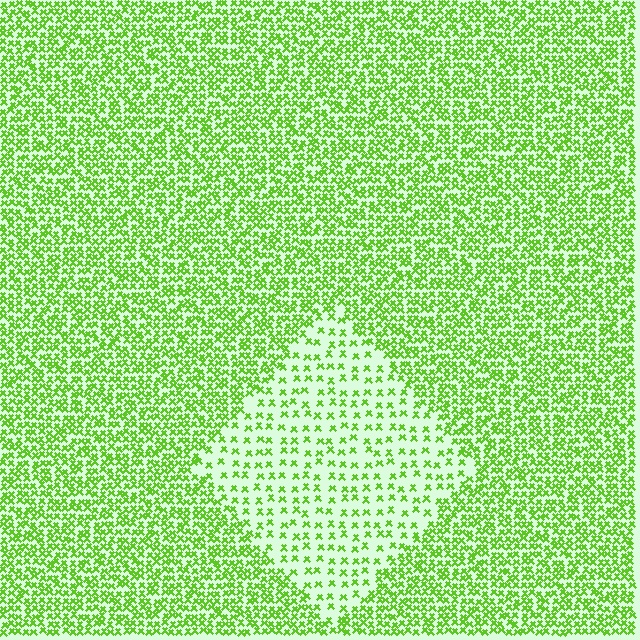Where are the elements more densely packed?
The elements are more densely packed outside the diamond boundary.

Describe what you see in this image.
The image contains small lime elements arranged at two different densities. A diamond-shaped region is visible where the elements are less densely packed than the surrounding area.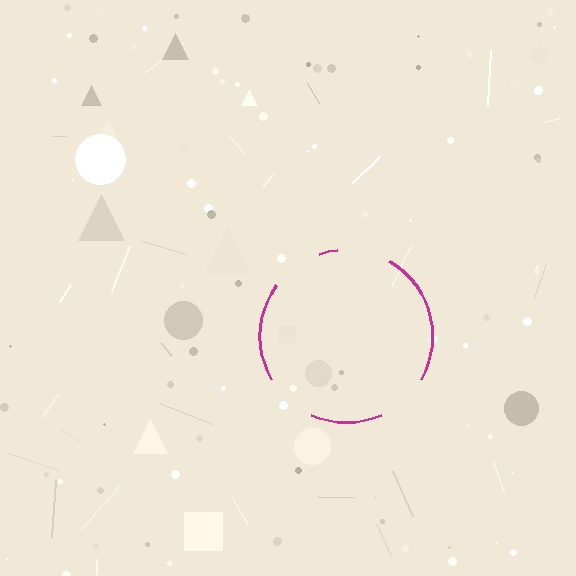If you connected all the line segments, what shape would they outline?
They would outline a circle.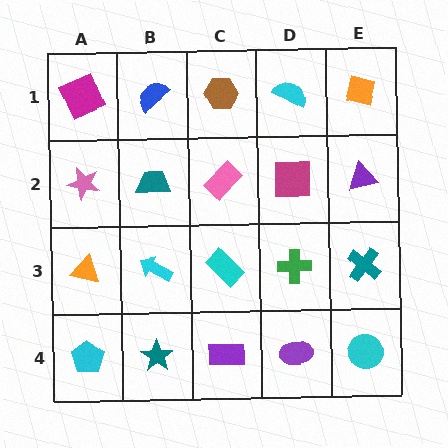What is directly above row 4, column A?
An orange triangle.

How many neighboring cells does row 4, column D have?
3.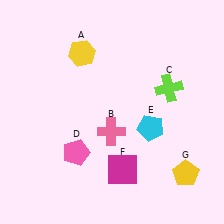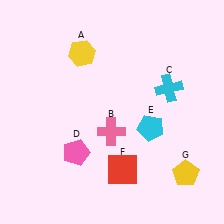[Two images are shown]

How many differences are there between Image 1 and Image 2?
There are 2 differences between the two images.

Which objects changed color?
C changed from lime to cyan. F changed from magenta to red.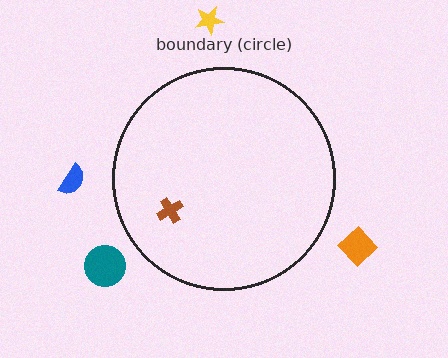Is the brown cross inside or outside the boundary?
Inside.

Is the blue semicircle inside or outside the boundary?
Outside.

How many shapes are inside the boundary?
1 inside, 4 outside.